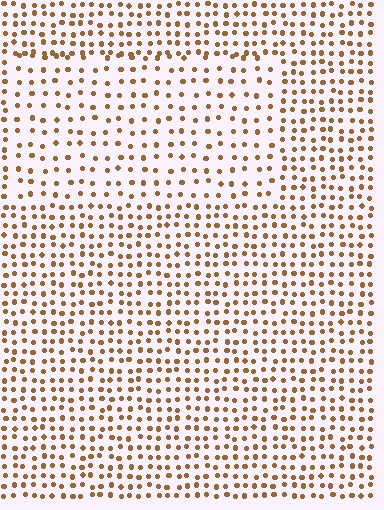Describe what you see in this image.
The image contains small brown elements arranged at two different densities. A rectangle-shaped region is visible where the elements are less densely packed than the surrounding area.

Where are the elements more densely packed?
The elements are more densely packed outside the rectangle boundary.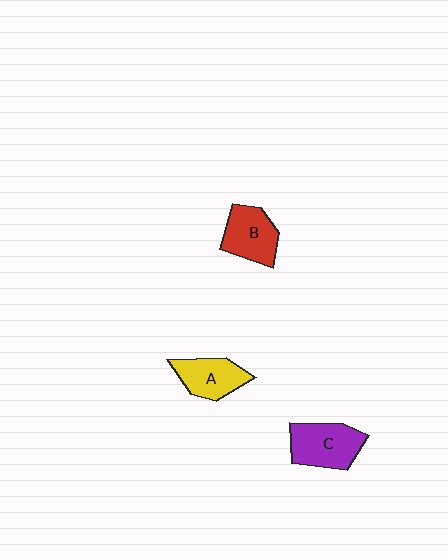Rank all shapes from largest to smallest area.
From largest to smallest: C (purple), B (red), A (yellow).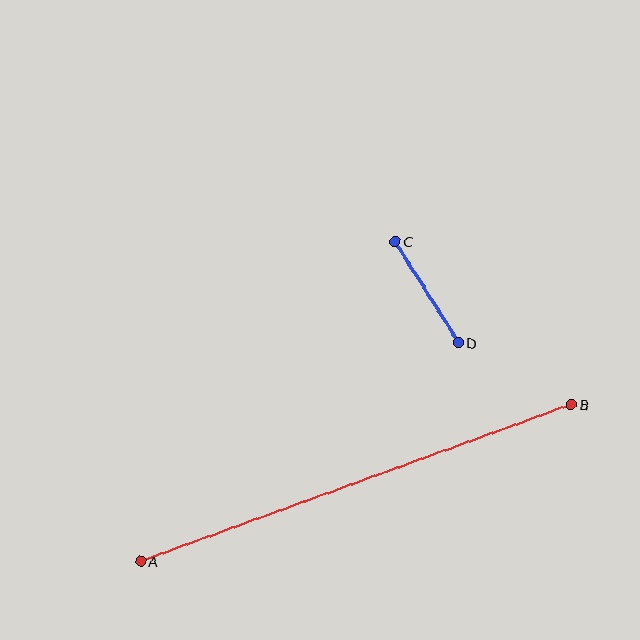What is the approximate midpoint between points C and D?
The midpoint is at approximately (427, 292) pixels.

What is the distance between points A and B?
The distance is approximately 458 pixels.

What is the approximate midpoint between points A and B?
The midpoint is at approximately (356, 483) pixels.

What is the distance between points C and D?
The distance is approximately 119 pixels.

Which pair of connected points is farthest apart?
Points A and B are farthest apart.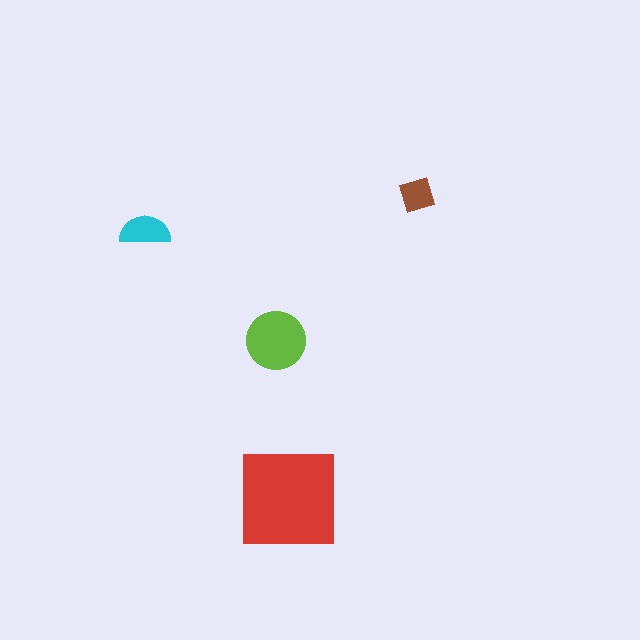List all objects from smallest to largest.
The brown diamond, the cyan semicircle, the lime circle, the red square.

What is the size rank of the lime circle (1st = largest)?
2nd.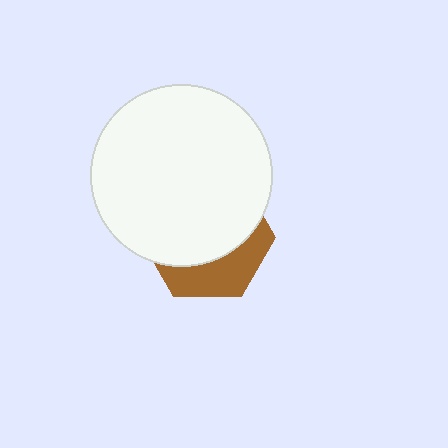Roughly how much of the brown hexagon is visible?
A small part of it is visible (roughly 33%).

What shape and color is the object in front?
The object in front is a white circle.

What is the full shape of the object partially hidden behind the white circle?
The partially hidden object is a brown hexagon.